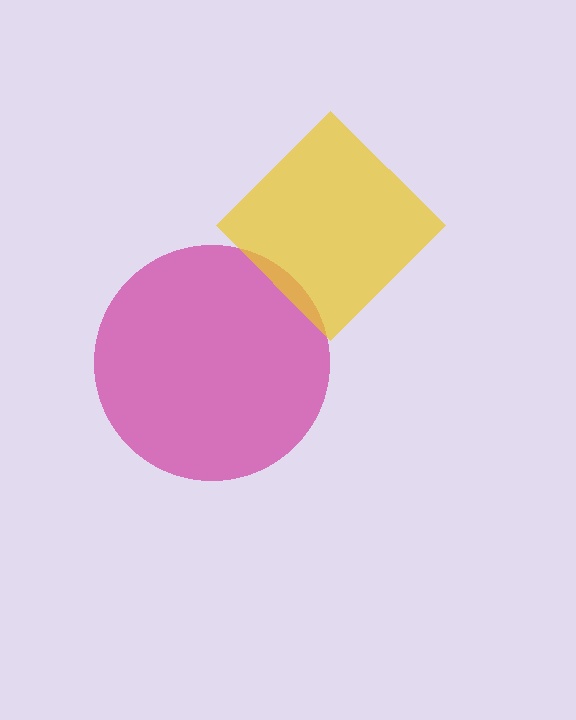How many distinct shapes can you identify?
There are 2 distinct shapes: a magenta circle, a yellow diamond.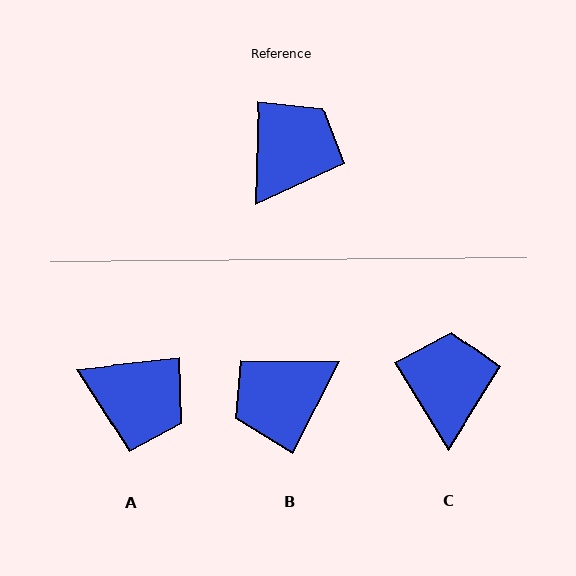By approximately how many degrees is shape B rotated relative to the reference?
Approximately 154 degrees counter-clockwise.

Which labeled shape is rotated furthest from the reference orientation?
B, about 154 degrees away.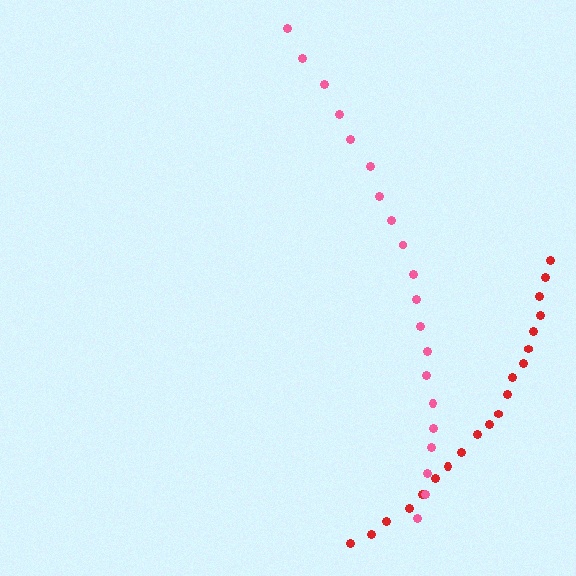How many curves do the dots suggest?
There are 2 distinct paths.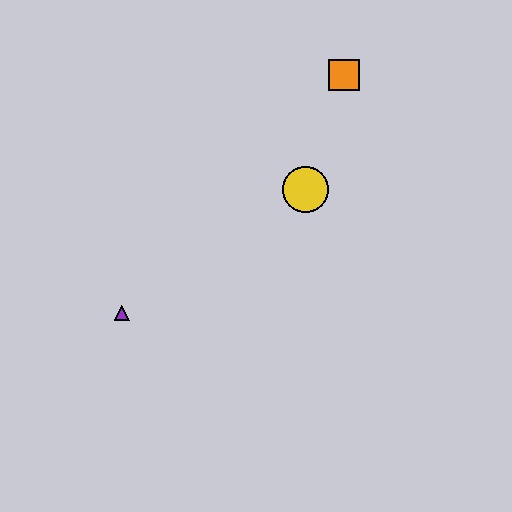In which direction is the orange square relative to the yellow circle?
The orange square is above the yellow circle.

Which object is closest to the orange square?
The yellow circle is closest to the orange square.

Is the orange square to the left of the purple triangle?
No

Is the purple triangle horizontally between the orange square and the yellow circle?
No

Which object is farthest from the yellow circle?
The purple triangle is farthest from the yellow circle.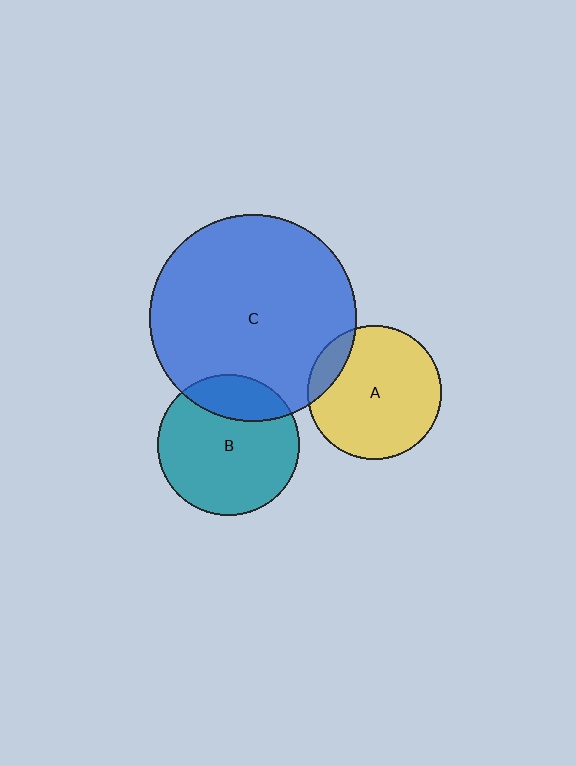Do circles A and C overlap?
Yes.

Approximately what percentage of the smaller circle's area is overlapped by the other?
Approximately 15%.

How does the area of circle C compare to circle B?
Approximately 2.1 times.